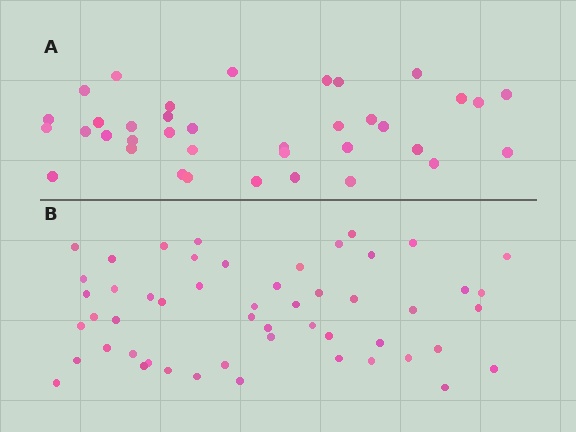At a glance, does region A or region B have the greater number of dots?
Region B (the bottom region) has more dots.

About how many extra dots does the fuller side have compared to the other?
Region B has approximately 15 more dots than region A.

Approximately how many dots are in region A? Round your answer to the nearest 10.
About 40 dots. (The exact count is 37, which rounds to 40.)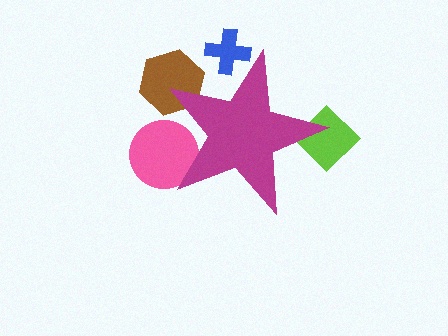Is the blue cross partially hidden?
Yes, the blue cross is partially hidden behind the magenta star.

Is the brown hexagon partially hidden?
Yes, the brown hexagon is partially hidden behind the magenta star.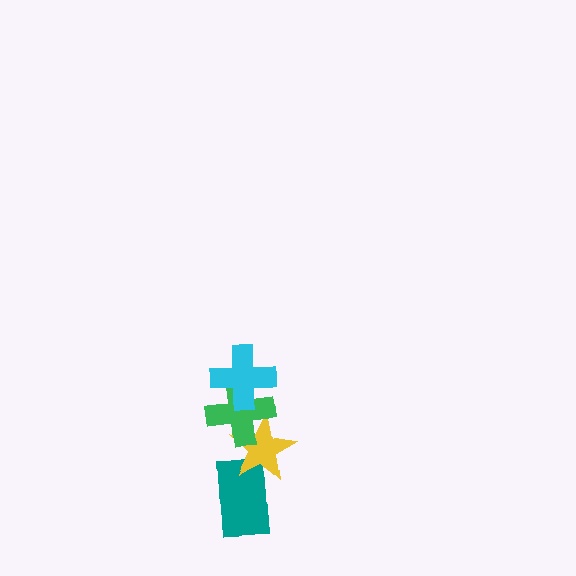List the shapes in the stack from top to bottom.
From top to bottom: the cyan cross, the green cross, the yellow star, the teal rectangle.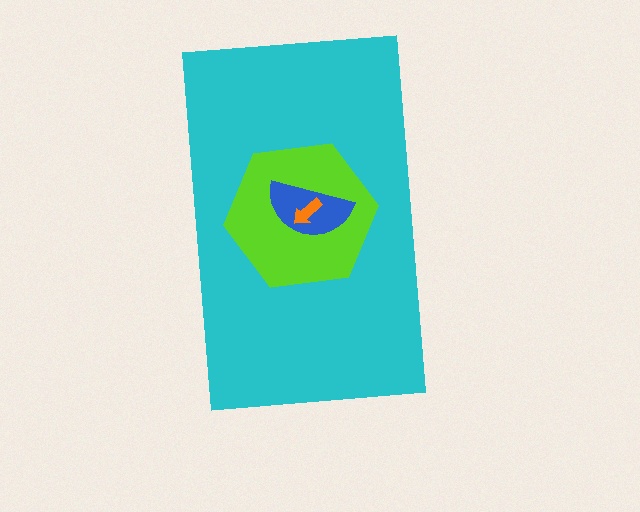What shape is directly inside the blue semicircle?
The orange arrow.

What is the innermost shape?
The orange arrow.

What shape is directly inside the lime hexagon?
The blue semicircle.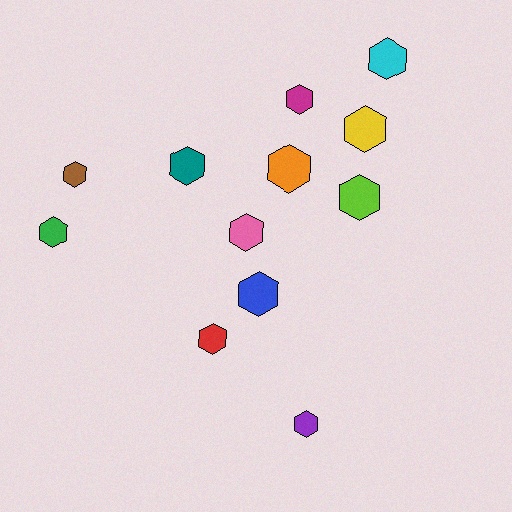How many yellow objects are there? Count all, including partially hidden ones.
There is 1 yellow object.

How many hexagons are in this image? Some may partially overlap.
There are 12 hexagons.